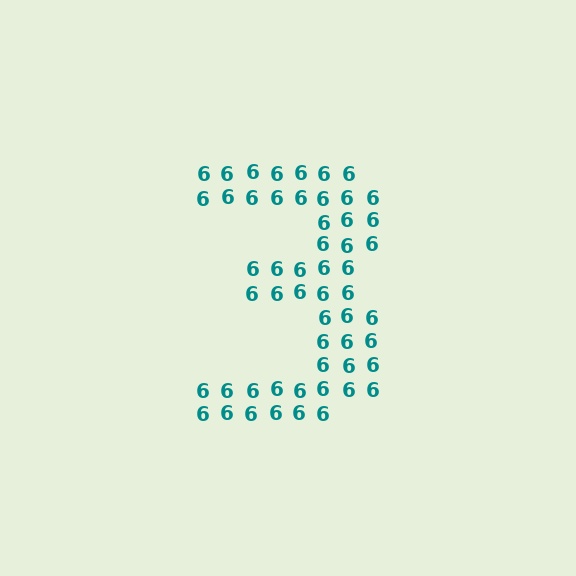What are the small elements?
The small elements are digit 6's.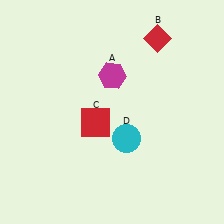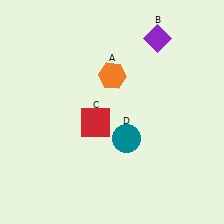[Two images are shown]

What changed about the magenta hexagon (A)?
In Image 1, A is magenta. In Image 2, it changed to orange.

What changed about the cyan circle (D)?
In Image 1, D is cyan. In Image 2, it changed to teal.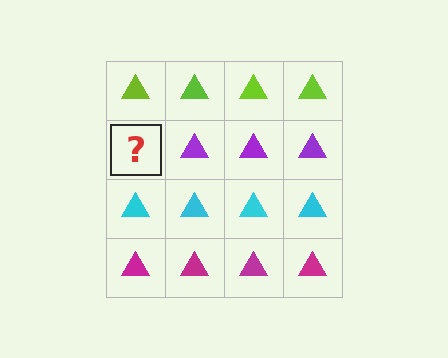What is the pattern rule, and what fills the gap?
The rule is that each row has a consistent color. The gap should be filled with a purple triangle.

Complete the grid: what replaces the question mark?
The question mark should be replaced with a purple triangle.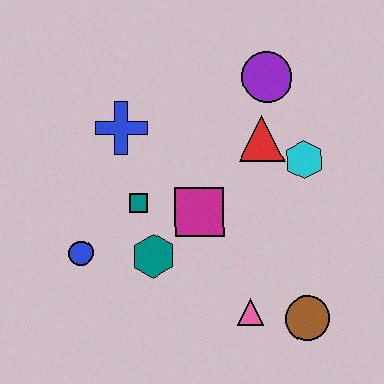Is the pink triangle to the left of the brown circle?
Yes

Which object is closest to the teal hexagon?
The teal square is closest to the teal hexagon.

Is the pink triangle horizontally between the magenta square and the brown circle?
Yes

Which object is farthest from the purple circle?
The blue circle is farthest from the purple circle.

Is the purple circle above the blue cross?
Yes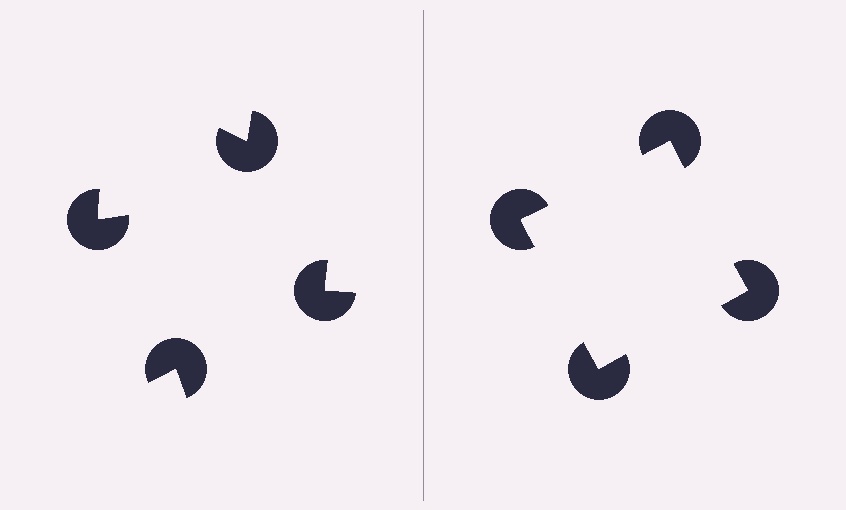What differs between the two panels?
The pac-man discs are positioned identically on both sides; only the wedge orientations differ. On the right they align to a square; on the left they are misaligned.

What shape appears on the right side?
An illusory square.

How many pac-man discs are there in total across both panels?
8 — 4 on each side.